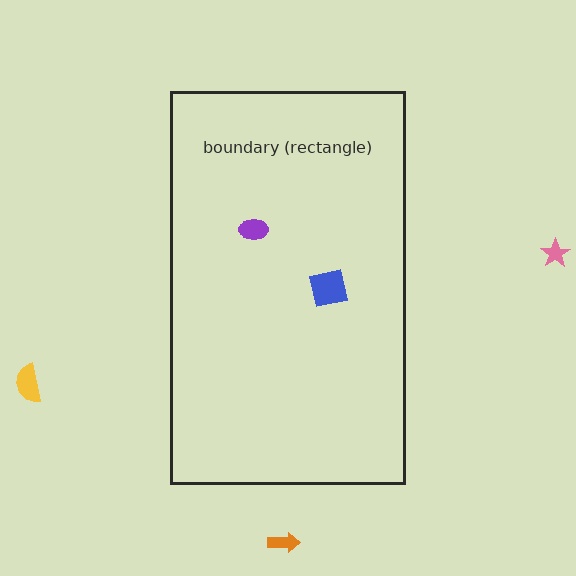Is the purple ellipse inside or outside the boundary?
Inside.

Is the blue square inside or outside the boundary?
Inside.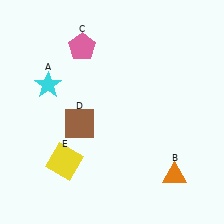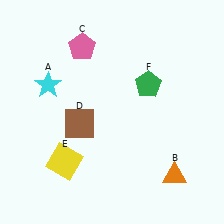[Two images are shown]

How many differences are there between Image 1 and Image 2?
There is 1 difference between the two images.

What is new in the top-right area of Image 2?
A green pentagon (F) was added in the top-right area of Image 2.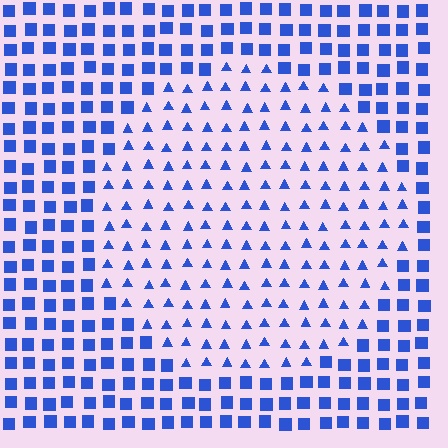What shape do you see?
I see a circle.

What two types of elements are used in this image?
The image uses triangles inside the circle region and squares outside it.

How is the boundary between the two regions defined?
The boundary is defined by a change in element shape: triangles inside vs. squares outside. All elements share the same color and spacing.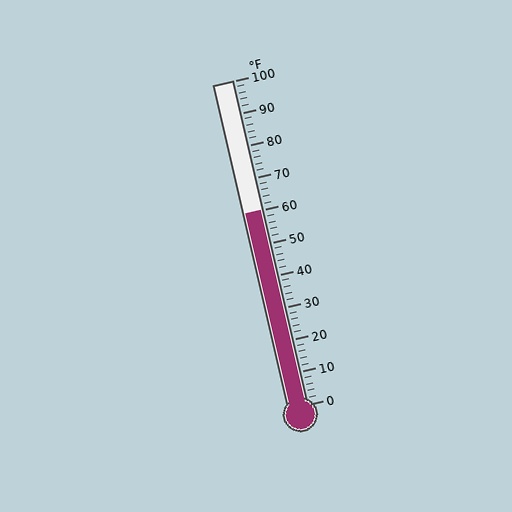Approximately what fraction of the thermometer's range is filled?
The thermometer is filled to approximately 60% of its range.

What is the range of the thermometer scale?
The thermometer scale ranges from 0°F to 100°F.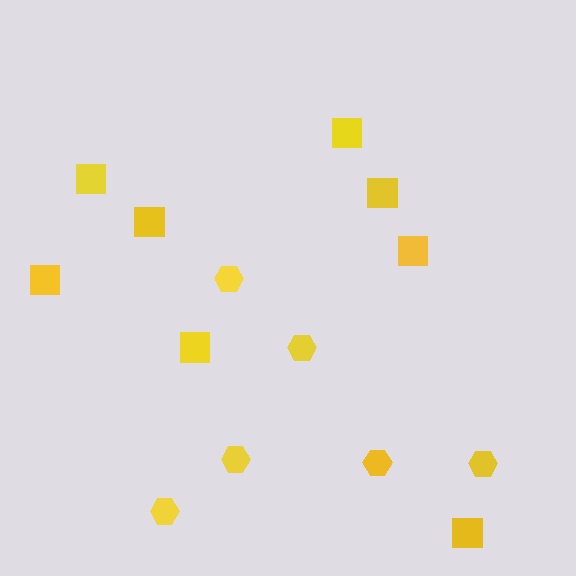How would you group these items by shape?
There are 2 groups: one group of hexagons (6) and one group of squares (8).